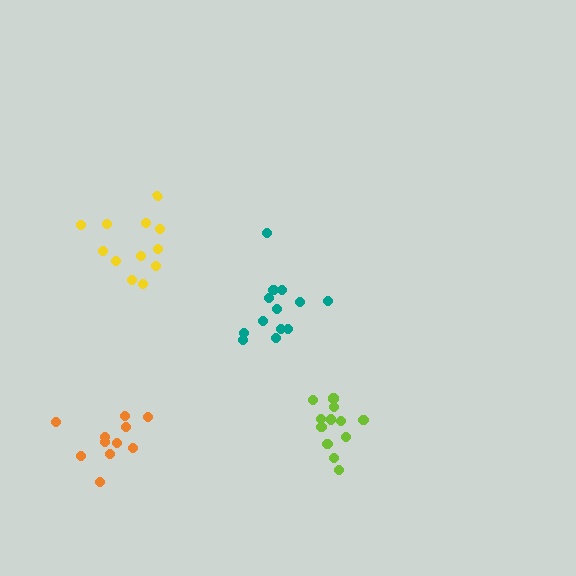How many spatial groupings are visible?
There are 4 spatial groupings.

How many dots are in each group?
Group 1: 12 dots, Group 2: 13 dots, Group 3: 12 dots, Group 4: 11 dots (48 total).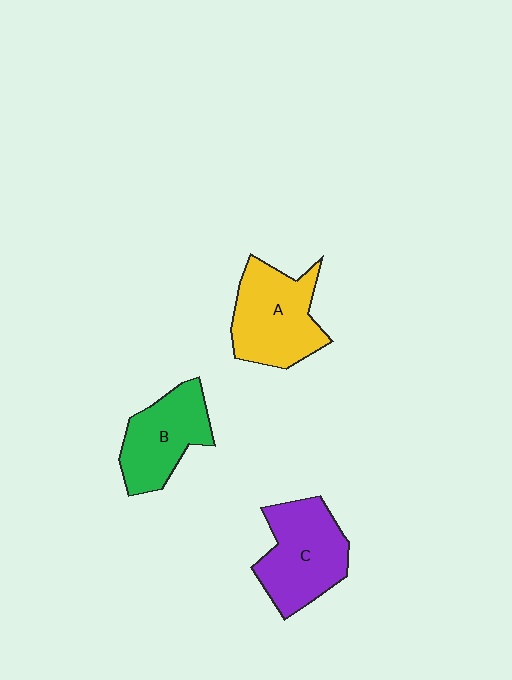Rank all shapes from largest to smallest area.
From largest to smallest: A (yellow), C (purple), B (green).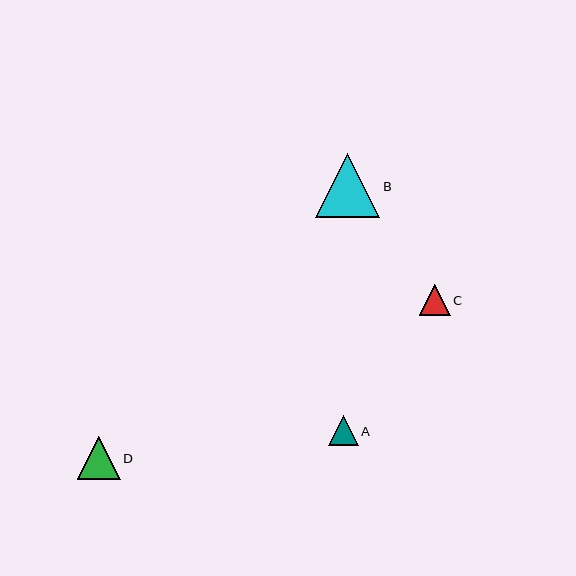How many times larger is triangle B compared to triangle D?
Triangle B is approximately 1.5 times the size of triangle D.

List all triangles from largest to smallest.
From largest to smallest: B, D, C, A.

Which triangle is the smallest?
Triangle A is the smallest with a size of approximately 30 pixels.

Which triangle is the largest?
Triangle B is the largest with a size of approximately 64 pixels.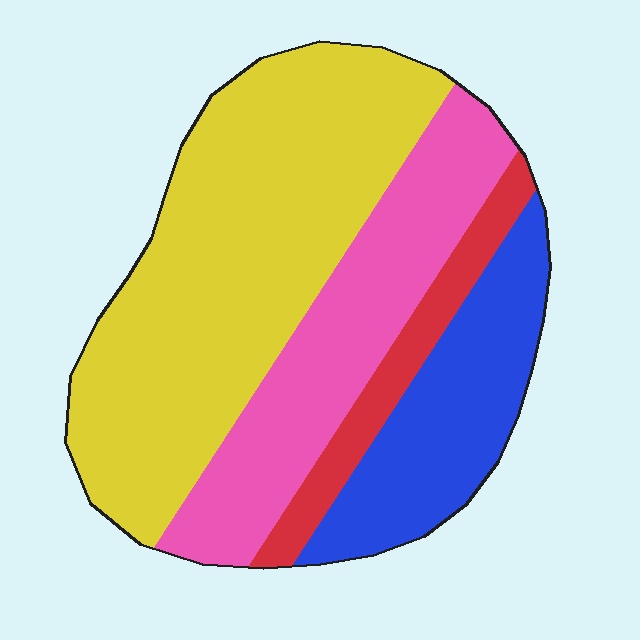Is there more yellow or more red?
Yellow.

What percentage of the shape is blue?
Blue covers roughly 20% of the shape.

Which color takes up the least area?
Red, at roughly 10%.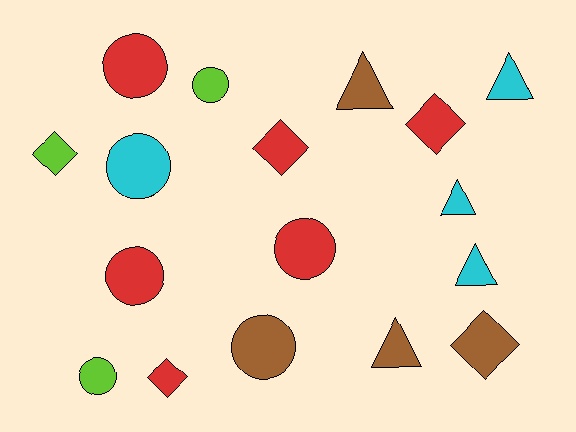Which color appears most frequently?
Red, with 6 objects.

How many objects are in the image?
There are 17 objects.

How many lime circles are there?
There are 2 lime circles.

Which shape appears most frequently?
Circle, with 7 objects.